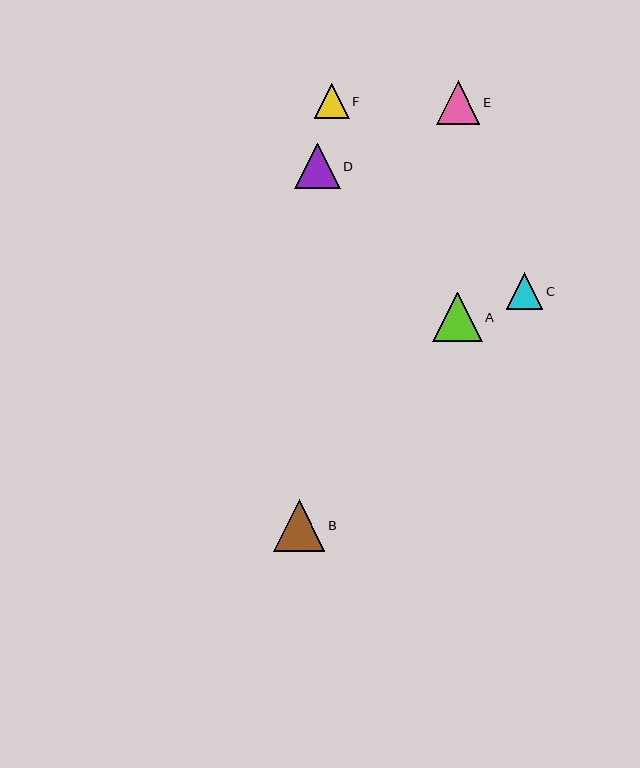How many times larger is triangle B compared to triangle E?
Triangle B is approximately 1.2 times the size of triangle E.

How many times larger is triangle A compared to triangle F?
Triangle A is approximately 1.4 times the size of triangle F.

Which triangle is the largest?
Triangle B is the largest with a size of approximately 52 pixels.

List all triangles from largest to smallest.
From largest to smallest: B, A, D, E, C, F.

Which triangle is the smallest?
Triangle F is the smallest with a size of approximately 35 pixels.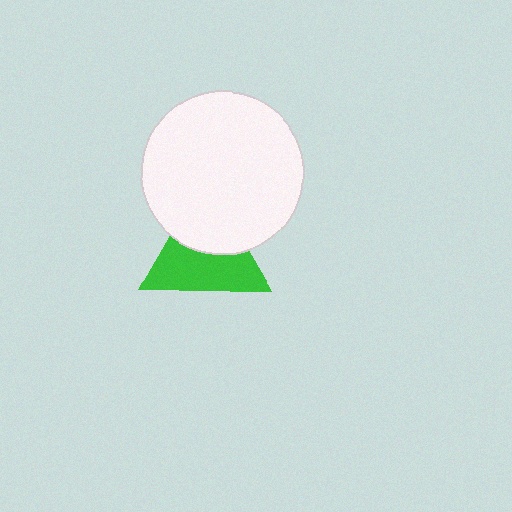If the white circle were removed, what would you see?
You would see the complete green triangle.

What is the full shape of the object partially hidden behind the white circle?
The partially hidden object is a green triangle.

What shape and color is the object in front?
The object in front is a white circle.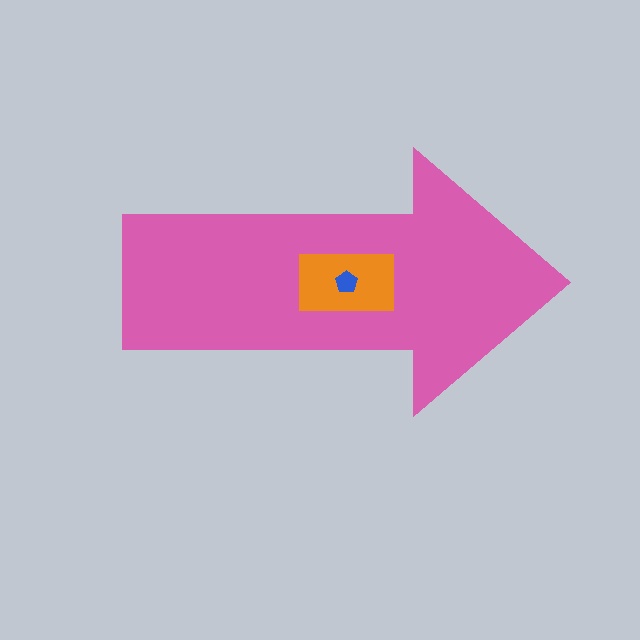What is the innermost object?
The blue pentagon.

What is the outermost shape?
The pink arrow.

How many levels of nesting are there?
3.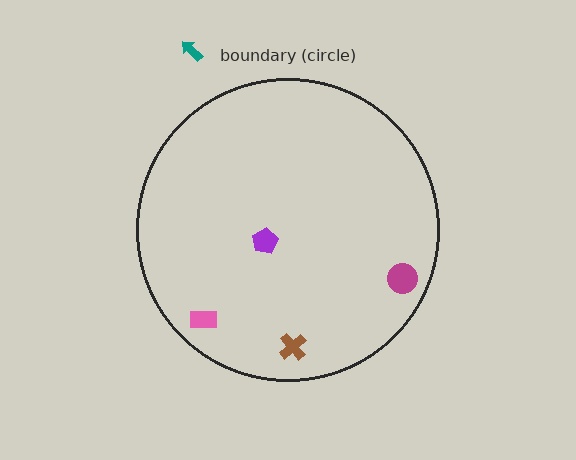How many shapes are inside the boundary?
4 inside, 1 outside.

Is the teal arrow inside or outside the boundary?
Outside.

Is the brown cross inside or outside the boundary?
Inside.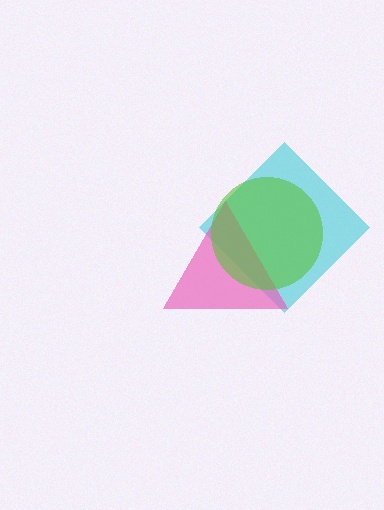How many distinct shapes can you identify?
There are 3 distinct shapes: a cyan diamond, a pink triangle, a lime circle.